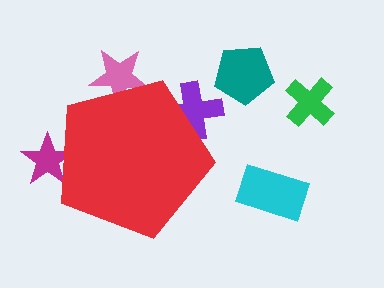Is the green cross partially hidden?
No, the green cross is fully visible.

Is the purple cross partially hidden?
Yes, the purple cross is partially hidden behind the red pentagon.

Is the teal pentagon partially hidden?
No, the teal pentagon is fully visible.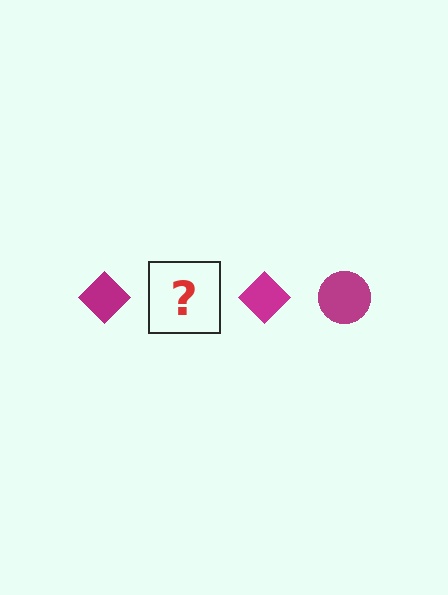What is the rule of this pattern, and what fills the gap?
The rule is that the pattern cycles through diamond, circle shapes in magenta. The gap should be filled with a magenta circle.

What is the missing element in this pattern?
The missing element is a magenta circle.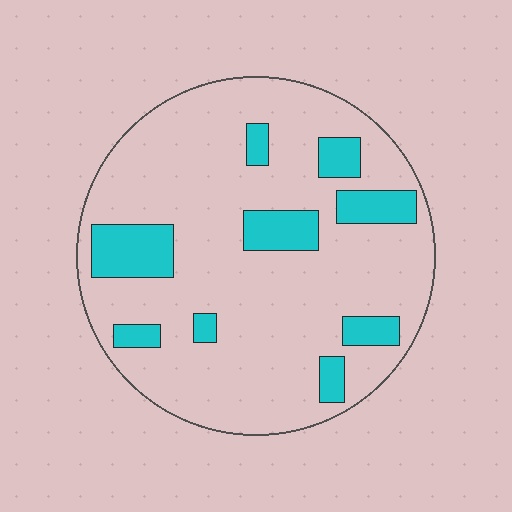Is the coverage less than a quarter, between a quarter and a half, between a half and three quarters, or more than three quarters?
Less than a quarter.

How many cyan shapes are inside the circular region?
9.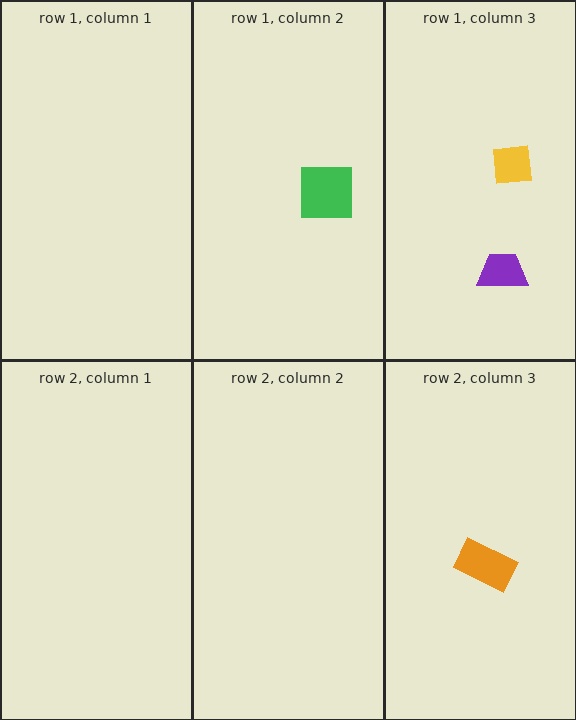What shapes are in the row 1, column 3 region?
The yellow square, the purple trapezoid.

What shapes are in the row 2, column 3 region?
The orange rectangle.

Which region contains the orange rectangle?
The row 2, column 3 region.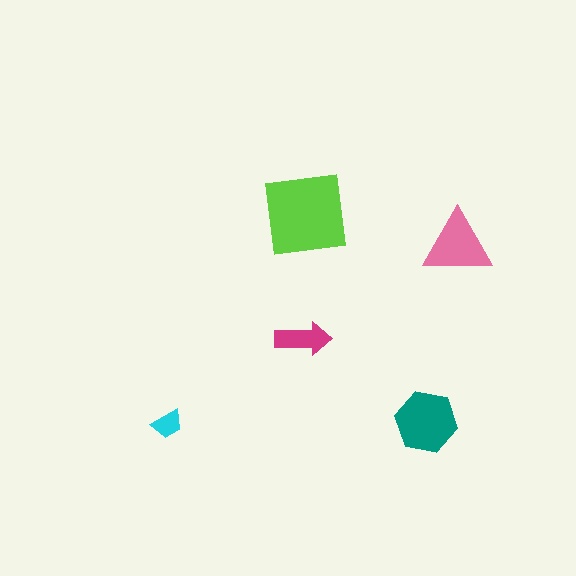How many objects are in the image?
There are 5 objects in the image.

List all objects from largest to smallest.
The lime square, the teal hexagon, the pink triangle, the magenta arrow, the cyan trapezoid.